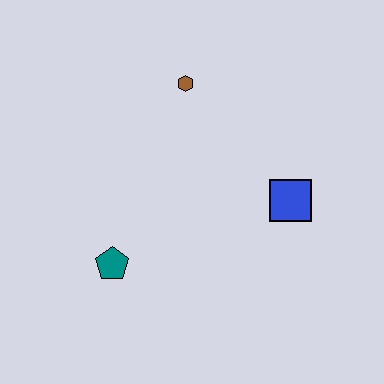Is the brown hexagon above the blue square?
Yes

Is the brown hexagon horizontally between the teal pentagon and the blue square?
Yes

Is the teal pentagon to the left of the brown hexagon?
Yes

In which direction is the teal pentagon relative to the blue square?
The teal pentagon is to the left of the blue square.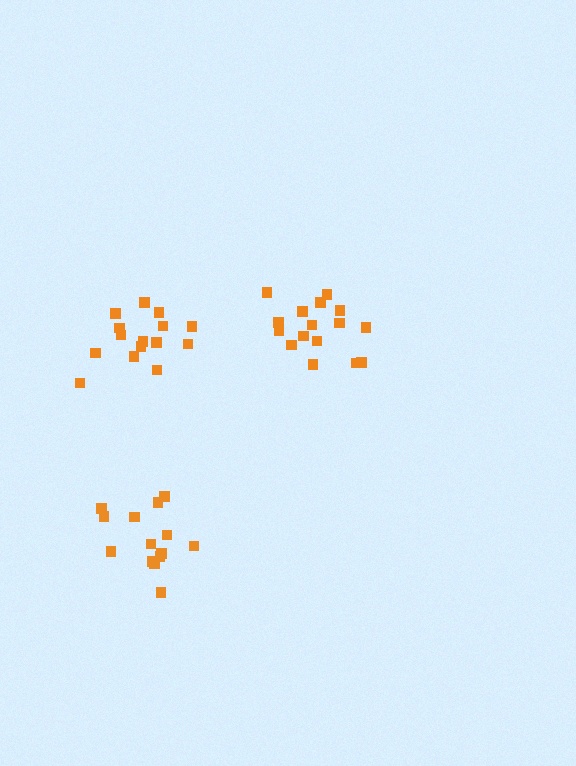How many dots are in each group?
Group 1: 17 dots, Group 2: 15 dots, Group 3: 14 dots (46 total).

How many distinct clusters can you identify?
There are 3 distinct clusters.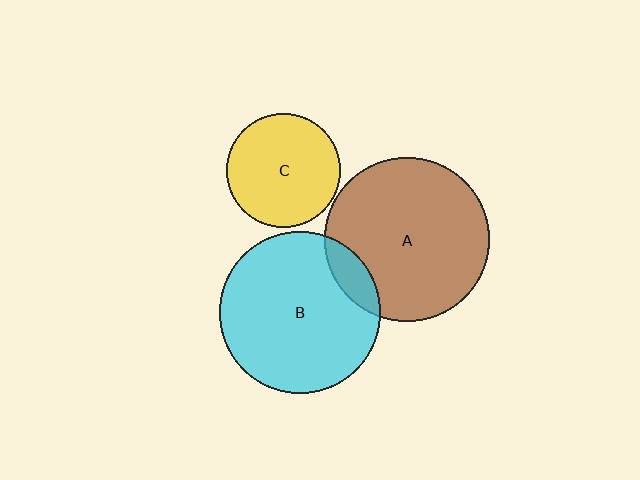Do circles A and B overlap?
Yes.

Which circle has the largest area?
Circle A (brown).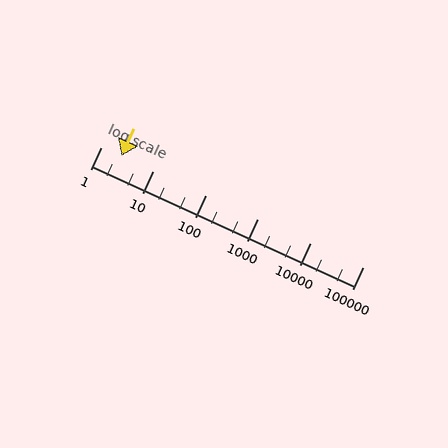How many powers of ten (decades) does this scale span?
The scale spans 5 decades, from 1 to 100000.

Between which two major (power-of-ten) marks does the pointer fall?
The pointer is between 1 and 10.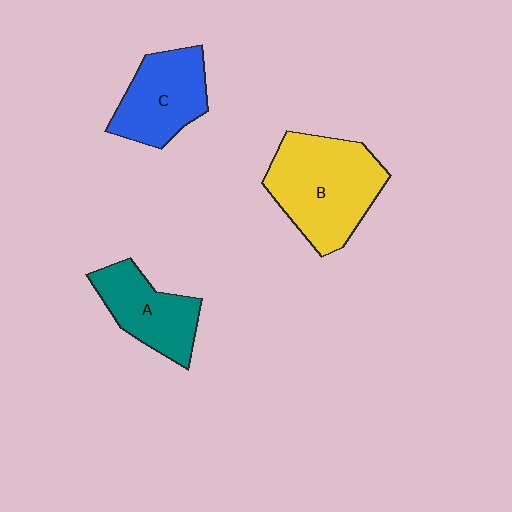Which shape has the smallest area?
Shape A (teal).